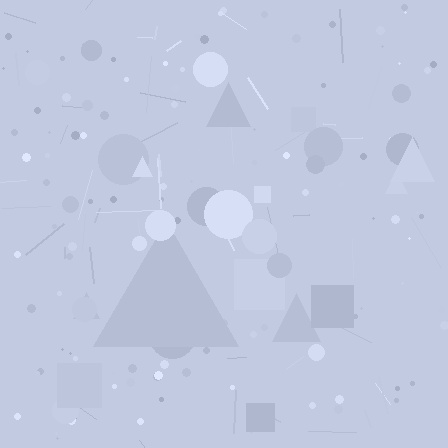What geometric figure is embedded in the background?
A triangle is embedded in the background.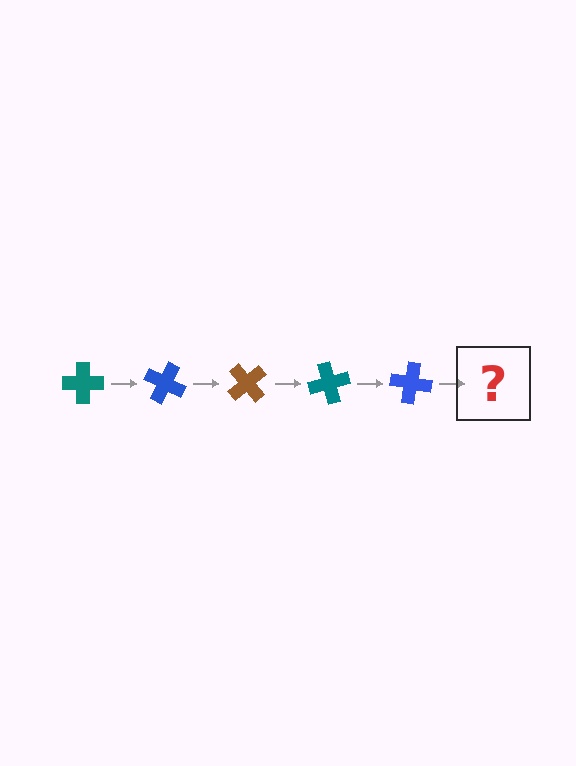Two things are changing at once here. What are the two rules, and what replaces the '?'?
The two rules are that it rotates 25 degrees each step and the color cycles through teal, blue, and brown. The '?' should be a brown cross, rotated 125 degrees from the start.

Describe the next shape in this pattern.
It should be a brown cross, rotated 125 degrees from the start.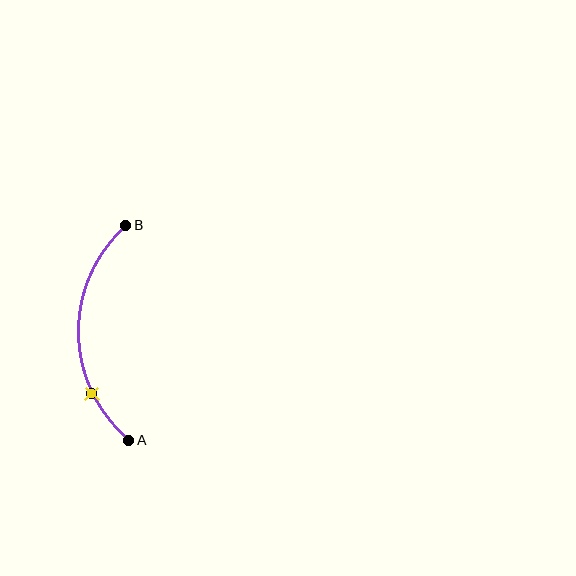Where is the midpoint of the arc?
The arc midpoint is the point on the curve farthest from the straight line joining A and B. It sits to the left of that line.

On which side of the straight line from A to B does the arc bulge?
The arc bulges to the left of the straight line connecting A and B.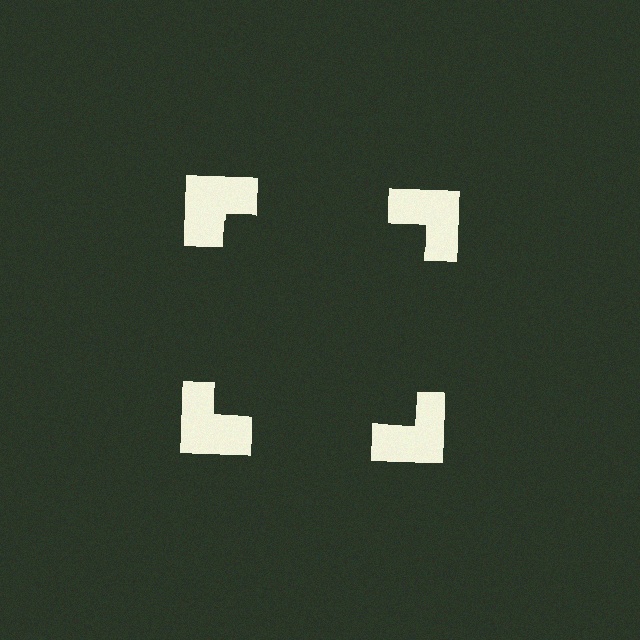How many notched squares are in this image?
There are 4 — one at each vertex of the illusory square.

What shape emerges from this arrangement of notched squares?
An illusory square — its edges are inferred from the aligned wedge cuts in the notched squares, not physically drawn.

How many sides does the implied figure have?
4 sides.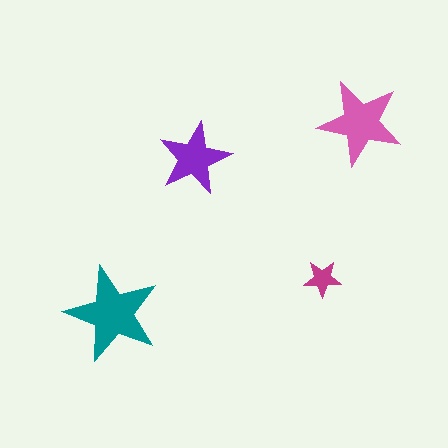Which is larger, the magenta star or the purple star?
The purple one.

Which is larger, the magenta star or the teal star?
The teal one.